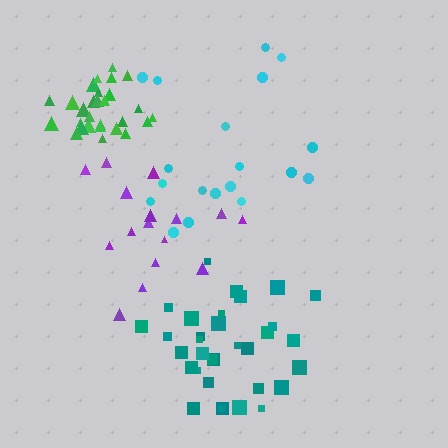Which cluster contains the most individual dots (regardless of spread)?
Teal (33).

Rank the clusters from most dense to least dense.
green, teal, purple, cyan.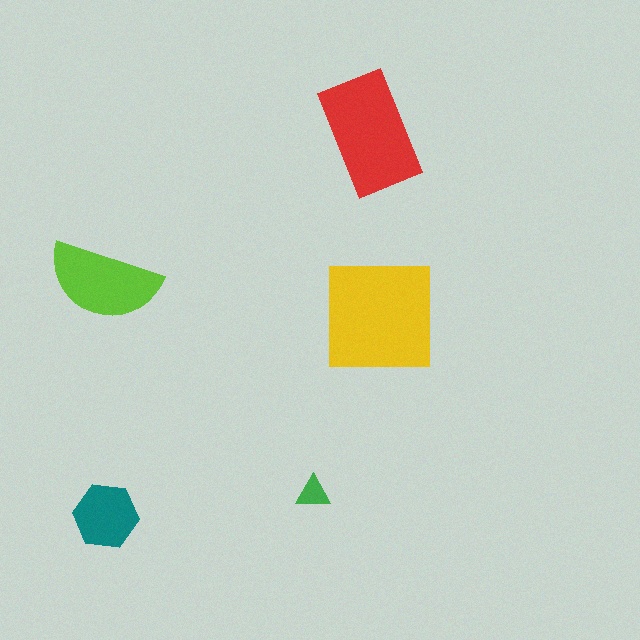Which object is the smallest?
The green triangle.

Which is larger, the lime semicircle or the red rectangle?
The red rectangle.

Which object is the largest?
The yellow square.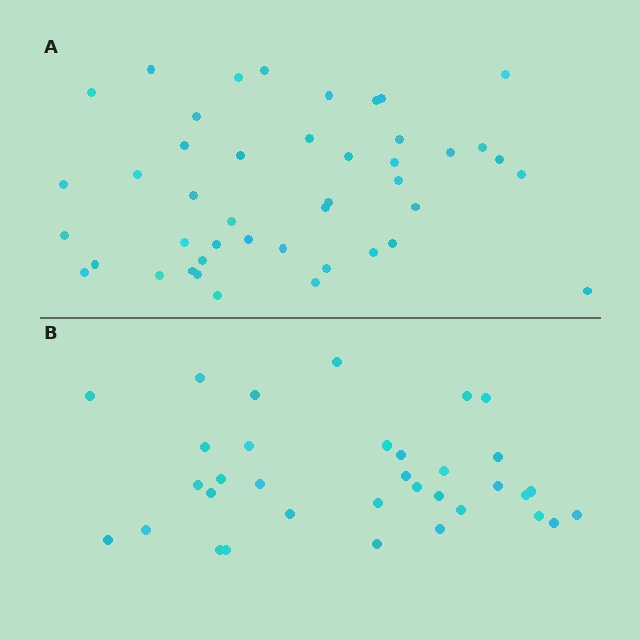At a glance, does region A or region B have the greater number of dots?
Region A (the top region) has more dots.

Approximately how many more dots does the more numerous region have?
Region A has roughly 10 or so more dots than region B.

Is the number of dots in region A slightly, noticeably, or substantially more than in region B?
Region A has noticeably more, but not dramatically so. The ratio is roughly 1.3 to 1.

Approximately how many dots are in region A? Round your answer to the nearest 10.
About 40 dots. (The exact count is 44, which rounds to 40.)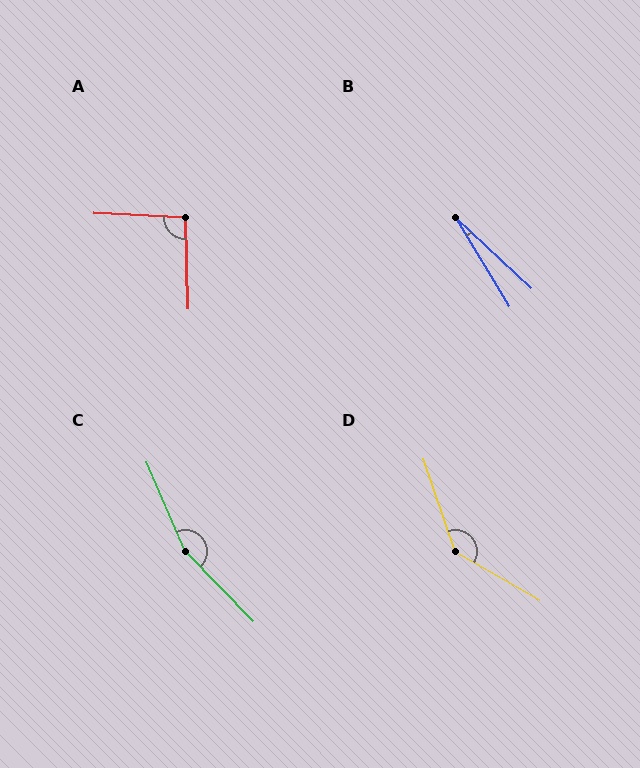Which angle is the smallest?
B, at approximately 15 degrees.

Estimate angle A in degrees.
Approximately 94 degrees.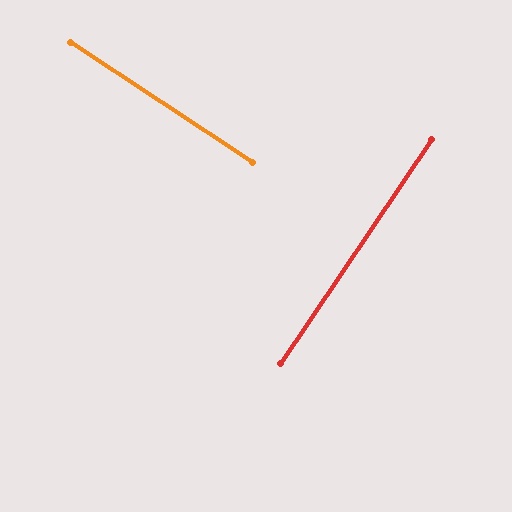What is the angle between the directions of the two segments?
Approximately 89 degrees.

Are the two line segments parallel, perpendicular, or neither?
Perpendicular — they meet at approximately 89°.